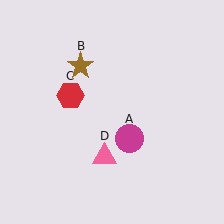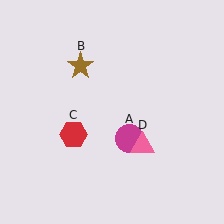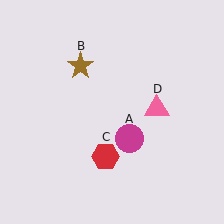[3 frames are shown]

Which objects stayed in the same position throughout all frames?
Magenta circle (object A) and brown star (object B) remained stationary.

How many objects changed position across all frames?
2 objects changed position: red hexagon (object C), pink triangle (object D).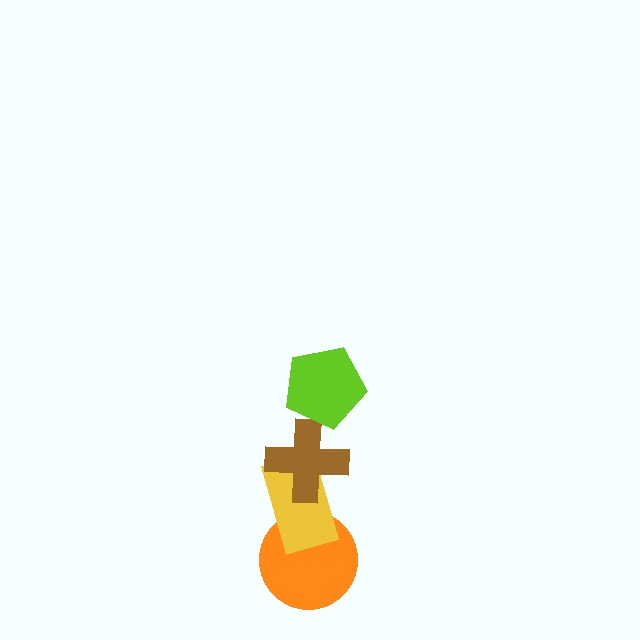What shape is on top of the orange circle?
The yellow rectangle is on top of the orange circle.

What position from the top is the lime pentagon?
The lime pentagon is 1st from the top.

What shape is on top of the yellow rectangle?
The brown cross is on top of the yellow rectangle.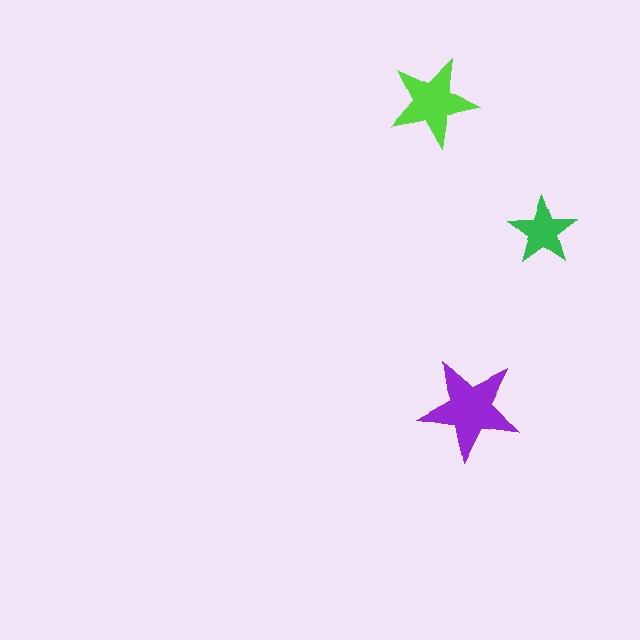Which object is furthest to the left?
The lime star is leftmost.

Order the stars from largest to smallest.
the purple one, the lime one, the green one.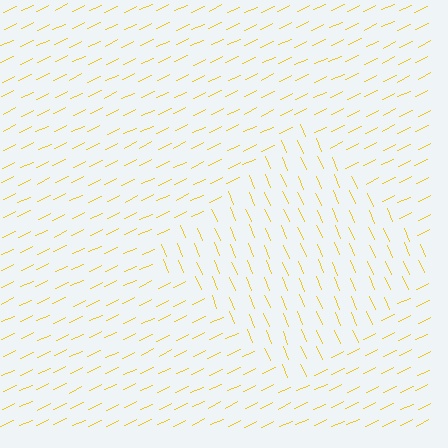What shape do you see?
I see a diamond.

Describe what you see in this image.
The image is filled with small yellow line segments. A diamond region in the image has lines oriented differently from the surrounding lines, creating a visible texture boundary.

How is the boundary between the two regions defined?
The boundary is defined purely by a change in line orientation (approximately 88 degrees difference). All lines are the same color and thickness.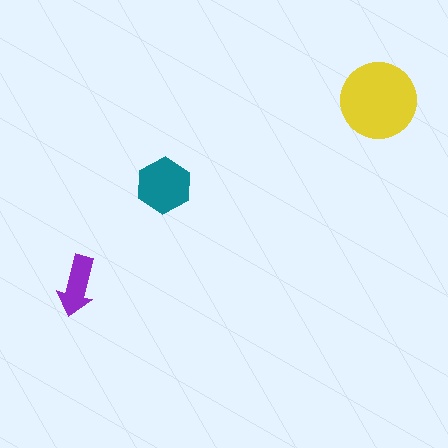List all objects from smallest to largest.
The purple arrow, the teal hexagon, the yellow circle.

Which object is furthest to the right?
The yellow circle is rightmost.